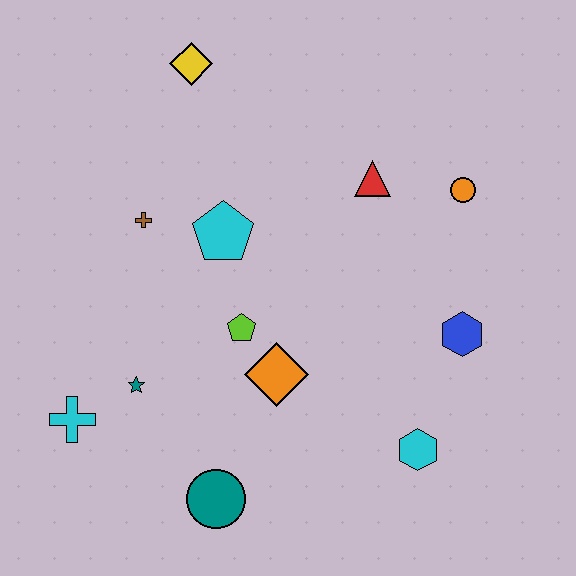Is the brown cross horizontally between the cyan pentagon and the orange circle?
No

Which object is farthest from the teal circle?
The yellow diamond is farthest from the teal circle.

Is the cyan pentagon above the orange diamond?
Yes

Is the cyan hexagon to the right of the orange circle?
No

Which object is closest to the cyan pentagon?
The brown cross is closest to the cyan pentagon.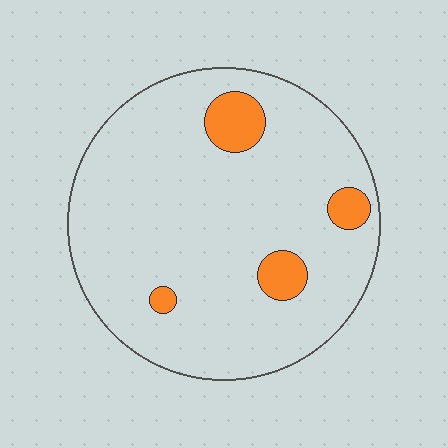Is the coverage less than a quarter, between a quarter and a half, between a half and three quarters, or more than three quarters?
Less than a quarter.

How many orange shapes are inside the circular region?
4.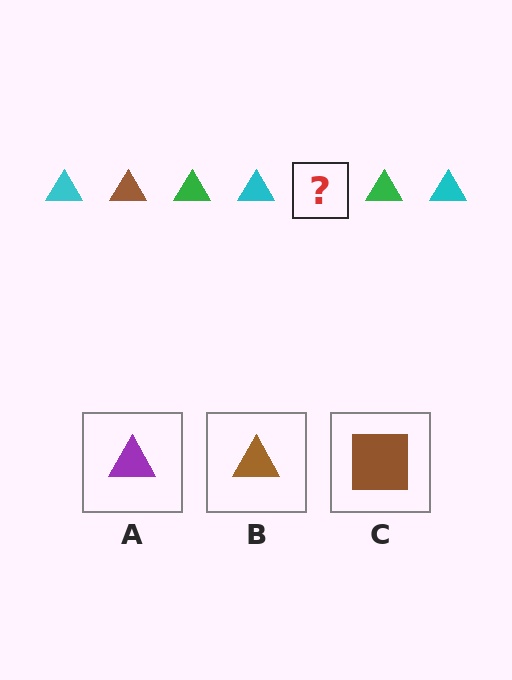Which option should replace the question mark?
Option B.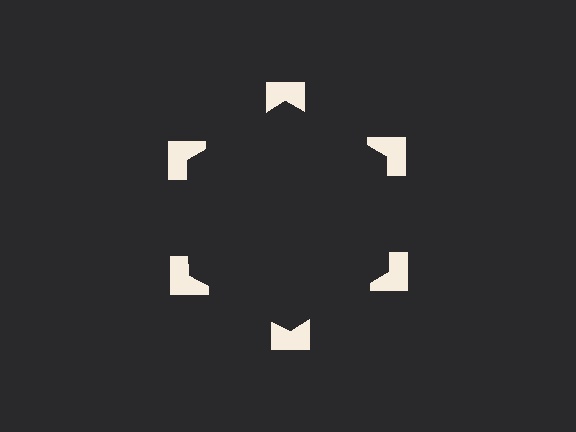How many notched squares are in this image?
There are 6 — one at each vertex of the illusory hexagon.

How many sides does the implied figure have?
6 sides.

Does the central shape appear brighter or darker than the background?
It typically appears slightly darker than the background, even though no actual brightness change is drawn.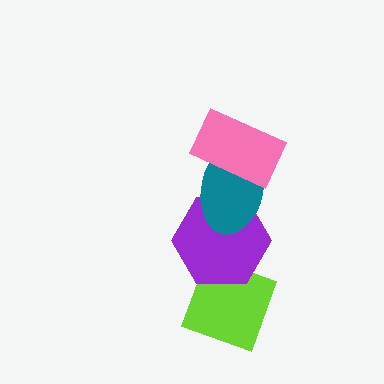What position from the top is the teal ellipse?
The teal ellipse is 2nd from the top.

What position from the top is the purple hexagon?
The purple hexagon is 3rd from the top.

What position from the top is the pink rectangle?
The pink rectangle is 1st from the top.